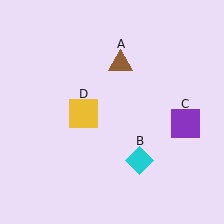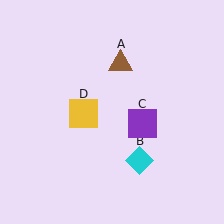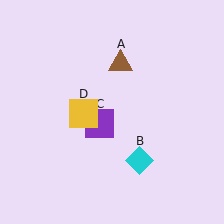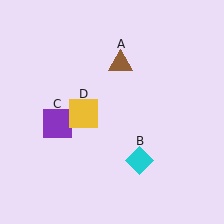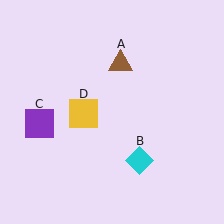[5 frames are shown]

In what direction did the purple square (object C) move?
The purple square (object C) moved left.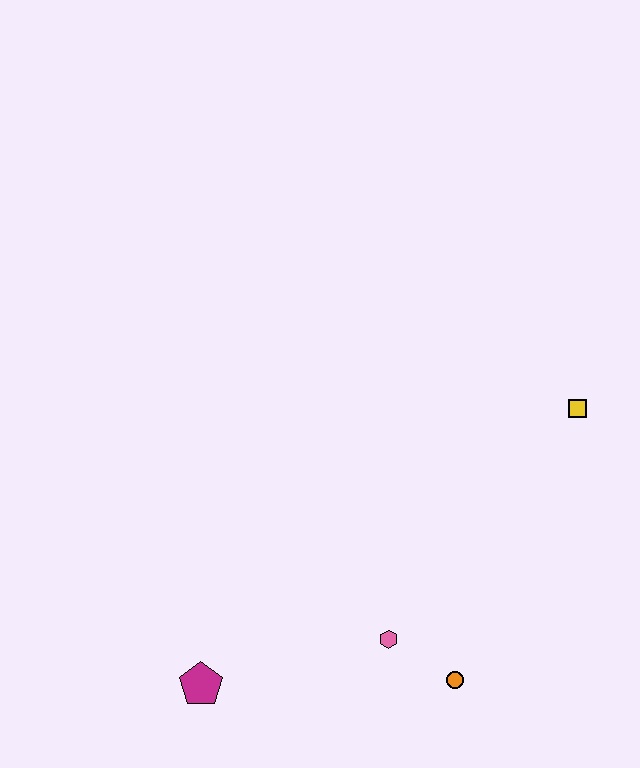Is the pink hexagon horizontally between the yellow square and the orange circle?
No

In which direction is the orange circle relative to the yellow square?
The orange circle is below the yellow square.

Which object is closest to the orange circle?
The pink hexagon is closest to the orange circle.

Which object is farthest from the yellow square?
The magenta pentagon is farthest from the yellow square.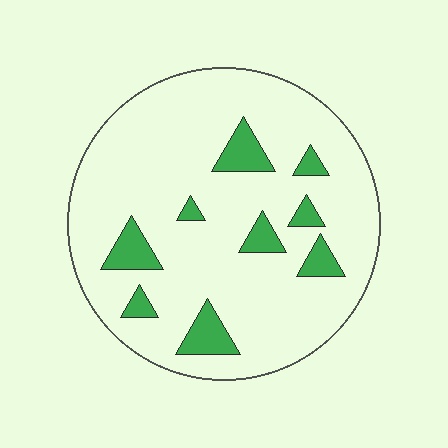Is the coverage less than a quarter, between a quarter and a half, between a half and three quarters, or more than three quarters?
Less than a quarter.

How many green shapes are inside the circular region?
9.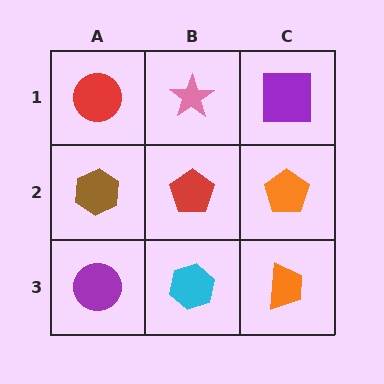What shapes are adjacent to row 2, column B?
A pink star (row 1, column B), a cyan hexagon (row 3, column B), a brown hexagon (row 2, column A), an orange pentagon (row 2, column C).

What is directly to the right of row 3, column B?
An orange trapezoid.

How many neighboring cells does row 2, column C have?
3.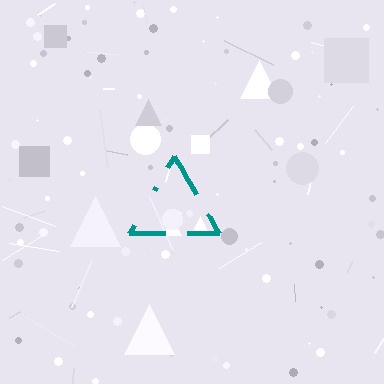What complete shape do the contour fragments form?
The contour fragments form a triangle.